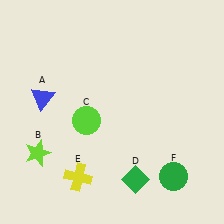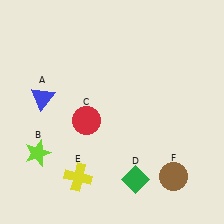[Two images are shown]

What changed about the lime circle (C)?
In Image 1, C is lime. In Image 2, it changed to red.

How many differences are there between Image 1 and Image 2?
There are 2 differences between the two images.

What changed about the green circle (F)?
In Image 1, F is green. In Image 2, it changed to brown.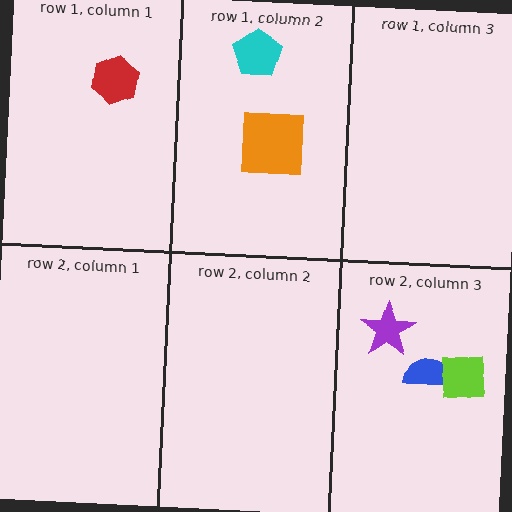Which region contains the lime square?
The row 2, column 3 region.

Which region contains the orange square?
The row 1, column 2 region.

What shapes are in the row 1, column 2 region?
The orange square, the cyan pentagon.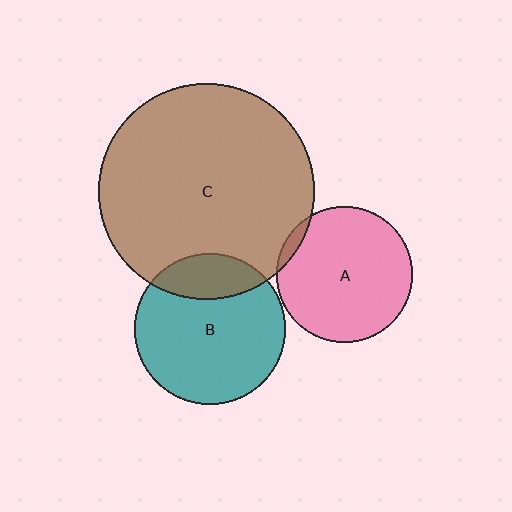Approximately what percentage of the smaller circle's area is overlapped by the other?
Approximately 20%.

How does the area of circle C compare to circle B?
Approximately 2.0 times.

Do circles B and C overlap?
Yes.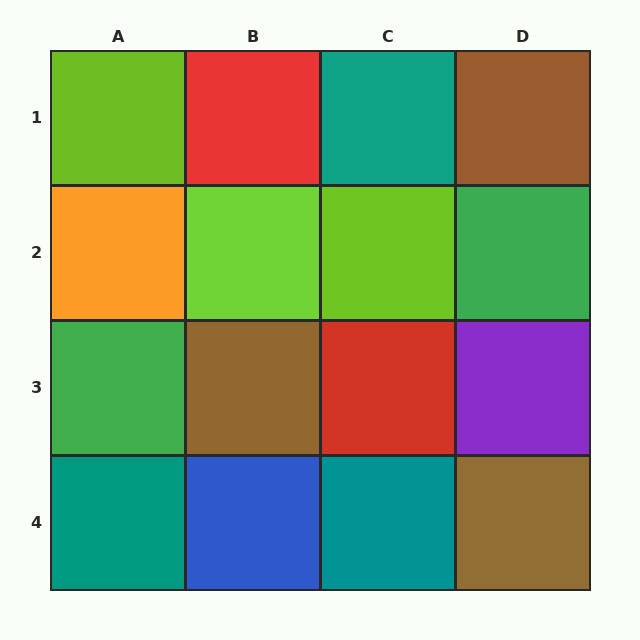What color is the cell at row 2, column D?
Green.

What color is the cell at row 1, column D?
Brown.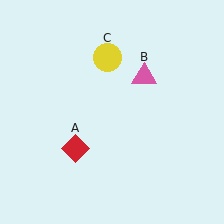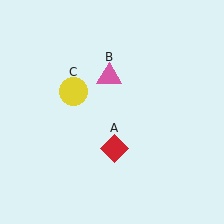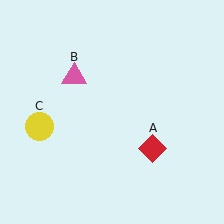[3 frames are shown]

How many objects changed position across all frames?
3 objects changed position: red diamond (object A), pink triangle (object B), yellow circle (object C).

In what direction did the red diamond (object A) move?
The red diamond (object A) moved right.